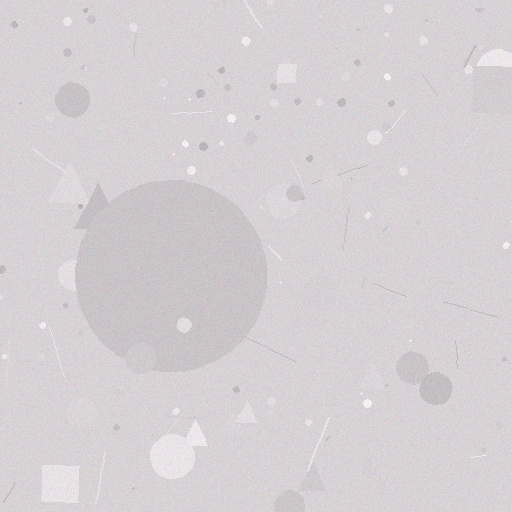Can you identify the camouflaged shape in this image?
The camouflaged shape is a circle.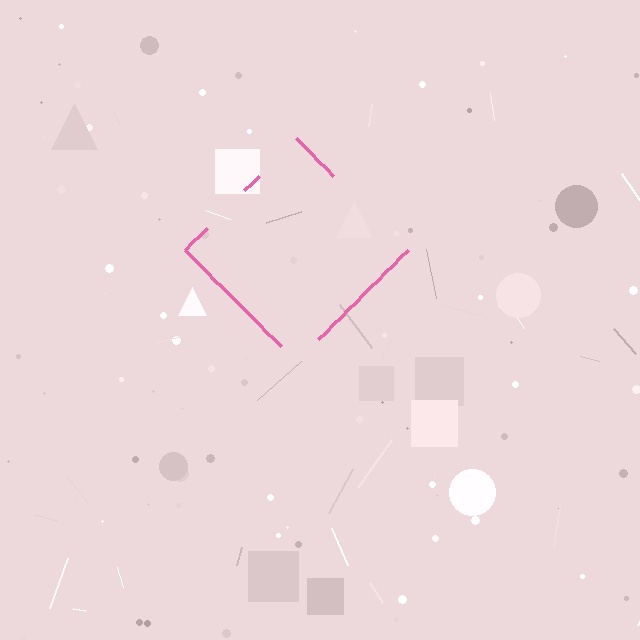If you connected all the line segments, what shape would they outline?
They would outline a diamond.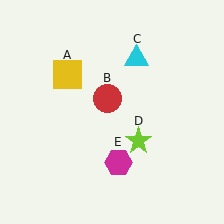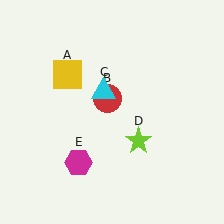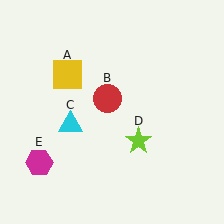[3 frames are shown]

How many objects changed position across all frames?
2 objects changed position: cyan triangle (object C), magenta hexagon (object E).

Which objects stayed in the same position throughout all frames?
Yellow square (object A) and red circle (object B) and lime star (object D) remained stationary.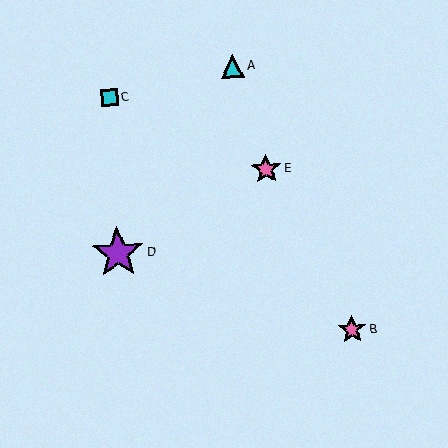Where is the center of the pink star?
The center of the pink star is at (266, 169).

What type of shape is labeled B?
Shape B is a pink star.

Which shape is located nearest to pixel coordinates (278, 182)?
The pink star (labeled E) at (266, 169) is nearest to that location.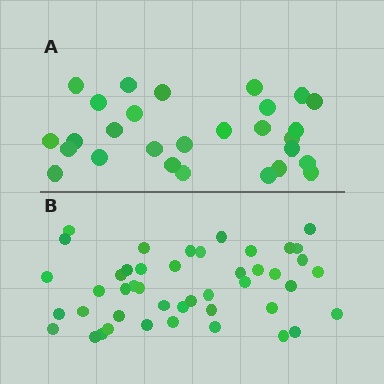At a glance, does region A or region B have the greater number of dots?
Region B (the bottom region) has more dots.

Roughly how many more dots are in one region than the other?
Region B has approximately 15 more dots than region A.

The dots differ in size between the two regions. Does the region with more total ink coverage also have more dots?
No. Region A has more total ink coverage because its dots are larger, but region B actually contains more individual dots. Total area can be misleading — the number of items is what matters here.